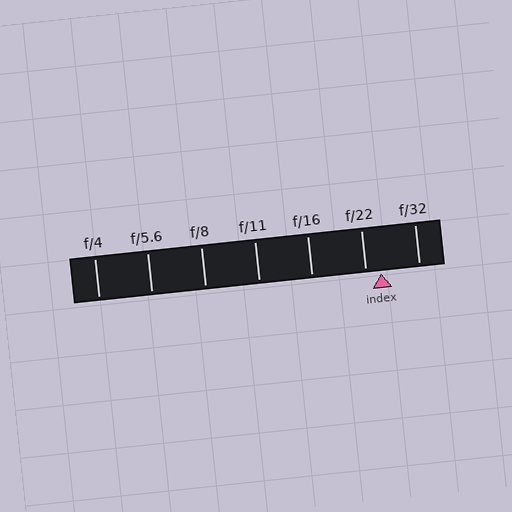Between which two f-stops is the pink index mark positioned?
The index mark is between f/22 and f/32.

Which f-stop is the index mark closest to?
The index mark is closest to f/22.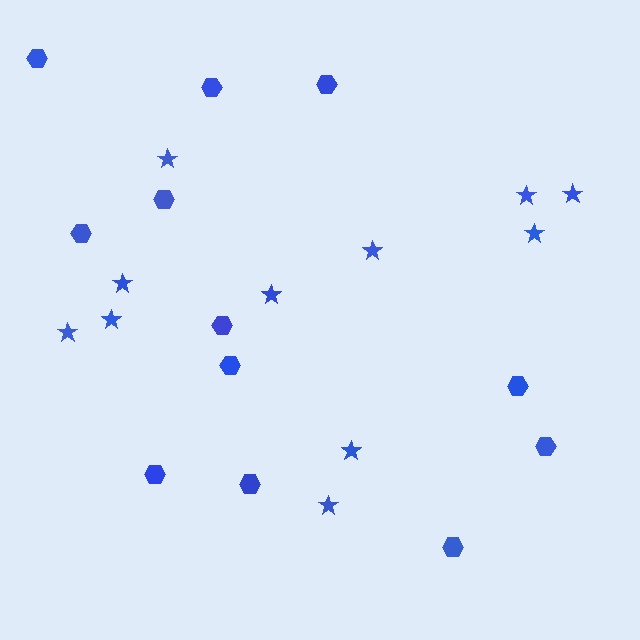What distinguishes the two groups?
There are 2 groups: one group of stars (11) and one group of hexagons (12).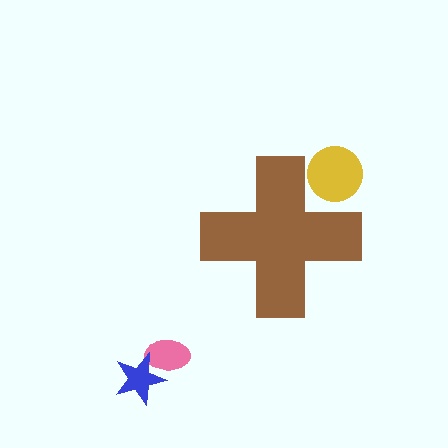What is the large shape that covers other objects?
A brown cross.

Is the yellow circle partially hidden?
Yes, the yellow circle is partially hidden behind the brown cross.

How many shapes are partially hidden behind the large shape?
1 shape is partially hidden.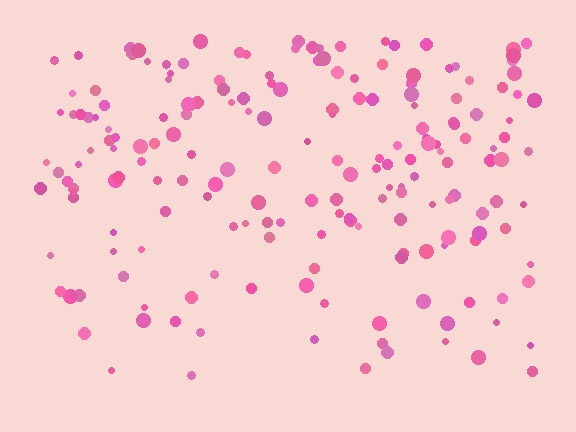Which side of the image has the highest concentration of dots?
The top.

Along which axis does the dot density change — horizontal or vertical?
Vertical.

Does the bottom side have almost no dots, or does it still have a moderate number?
Still a moderate number, just noticeably fewer than the top.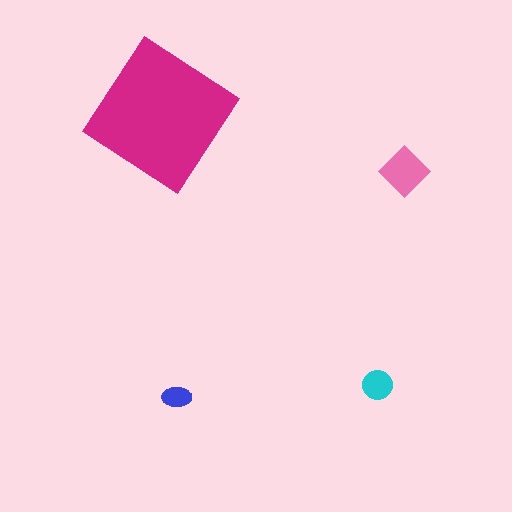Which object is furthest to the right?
The pink diamond is rightmost.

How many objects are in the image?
There are 4 objects in the image.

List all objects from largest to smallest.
The magenta diamond, the pink diamond, the cyan circle, the blue ellipse.